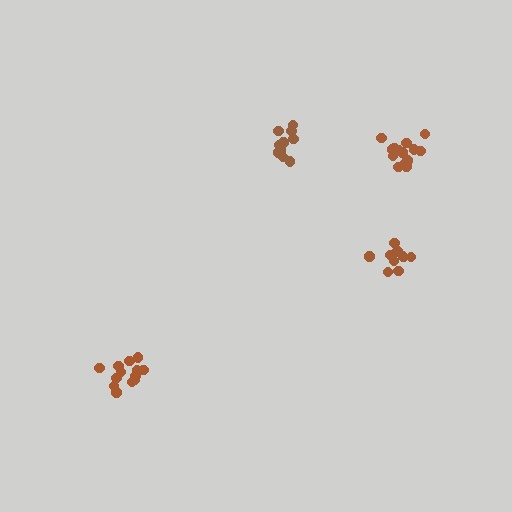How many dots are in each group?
Group 1: 14 dots, Group 2: 11 dots, Group 3: 10 dots, Group 4: 14 dots (49 total).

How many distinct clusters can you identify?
There are 4 distinct clusters.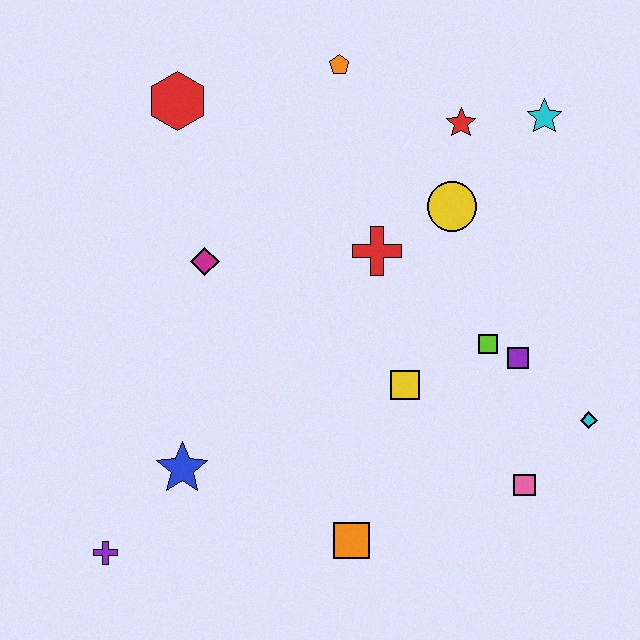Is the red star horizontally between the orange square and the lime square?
Yes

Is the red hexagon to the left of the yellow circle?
Yes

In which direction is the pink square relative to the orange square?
The pink square is to the right of the orange square.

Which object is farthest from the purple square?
The purple cross is farthest from the purple square.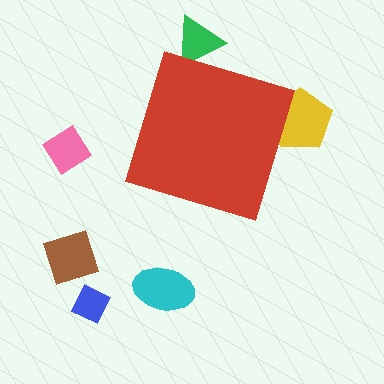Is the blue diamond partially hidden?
No, the blue diamond is fully visible.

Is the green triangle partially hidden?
Yes, the green triangle is partially hidden behind the red diamond.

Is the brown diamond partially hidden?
No, the brown diamond is fully visible.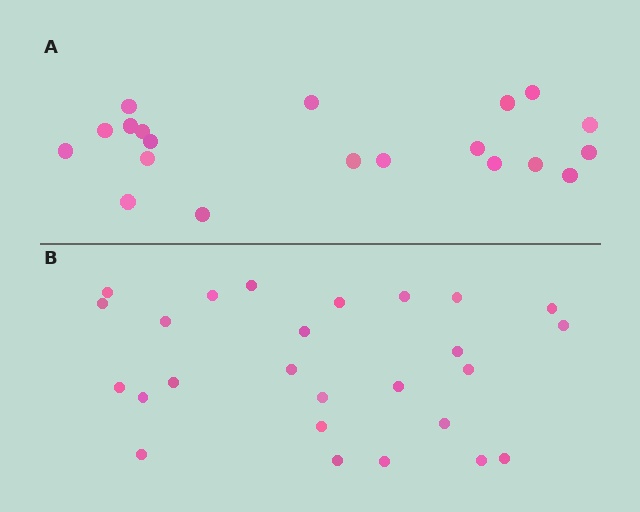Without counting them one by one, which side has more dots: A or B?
Region B (the bottom region) has more dots.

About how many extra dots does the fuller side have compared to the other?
Region B has about 6 more dots than region A.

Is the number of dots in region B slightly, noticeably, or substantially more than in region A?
Region B has noticeably more, but not dramatically so. The ratio is roughly 1.3 to 1.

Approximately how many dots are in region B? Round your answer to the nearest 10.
About 30 dots. (The exact count is 26, which rounds to 30.)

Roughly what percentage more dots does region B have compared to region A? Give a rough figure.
About 30% more.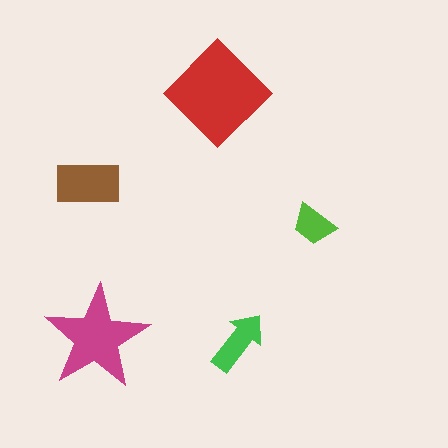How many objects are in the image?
There are 5 objects in the image.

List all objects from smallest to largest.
The lime trapezoid, the green arrow, the brown rectangle, the magenta star, the red diamond.